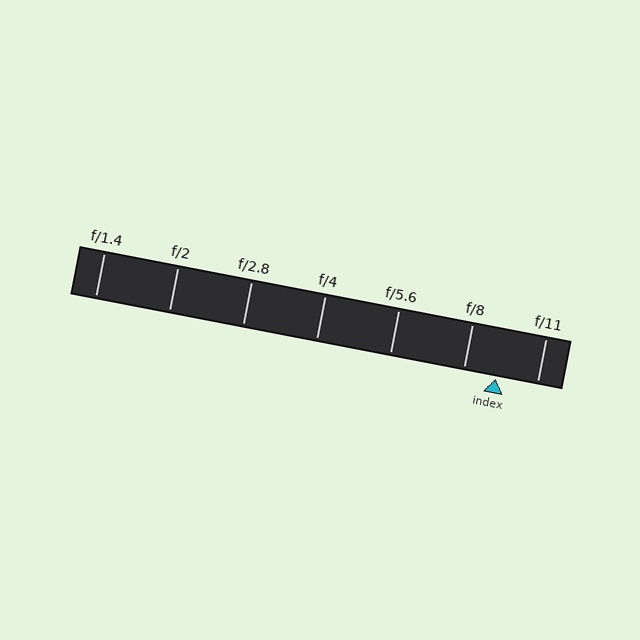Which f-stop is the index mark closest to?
The index mark is closest to f/8.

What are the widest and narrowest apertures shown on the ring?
The widest aperture shown is f/1.4 and the narrowest is f/11.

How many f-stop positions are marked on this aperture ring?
There are 7 f-stop positions marked.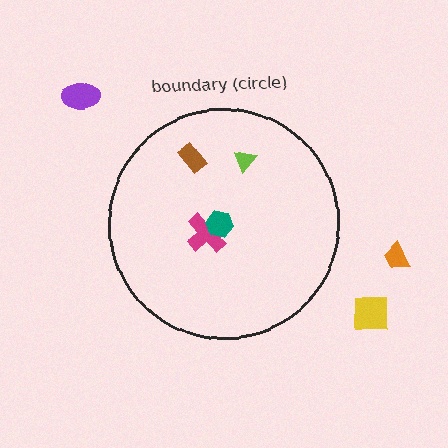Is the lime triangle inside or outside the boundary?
Inside.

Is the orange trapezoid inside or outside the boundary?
Outside.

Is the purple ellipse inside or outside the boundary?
Outside.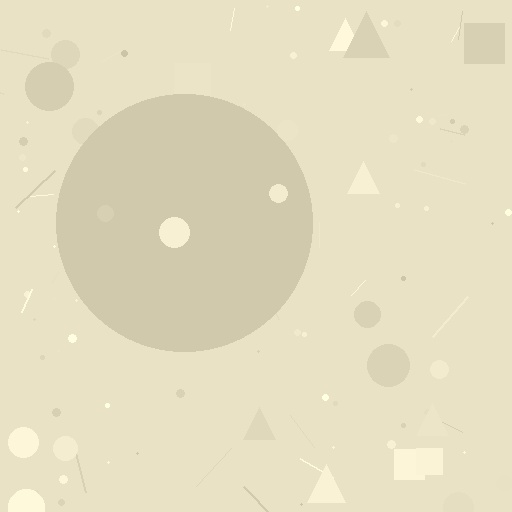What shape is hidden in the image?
A circle is hidden in the image.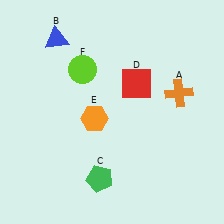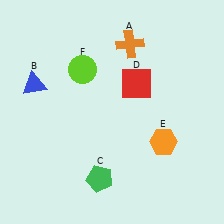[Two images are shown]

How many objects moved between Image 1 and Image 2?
3 objects moved between the two images.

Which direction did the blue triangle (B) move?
The blue triangle (B) moved down.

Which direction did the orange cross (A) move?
The orange cross (A) moved left.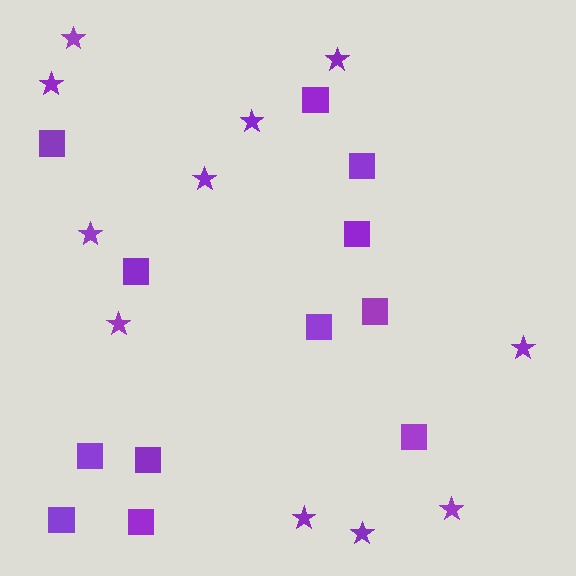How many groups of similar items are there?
There are 2 groups: one group of squares (12) and one group of stars (11).